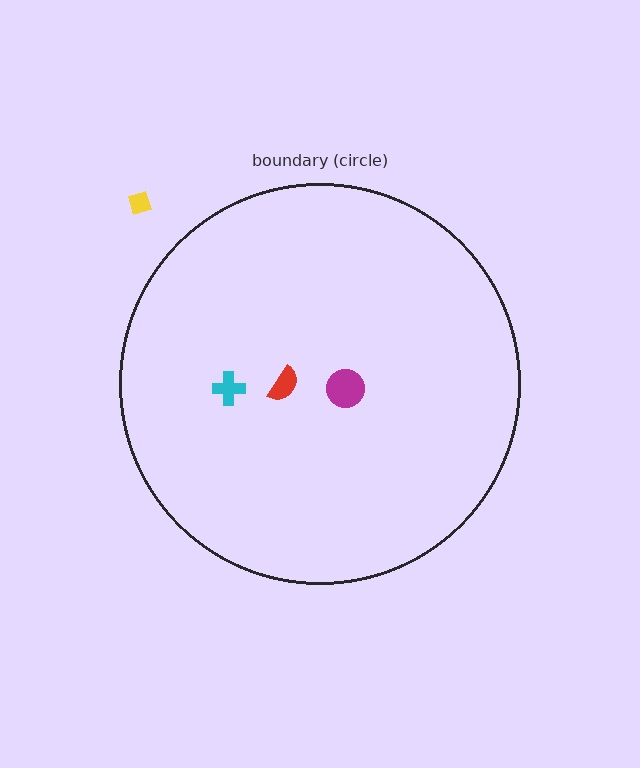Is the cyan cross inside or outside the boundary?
Inside.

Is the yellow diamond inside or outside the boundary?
Outside.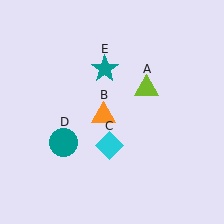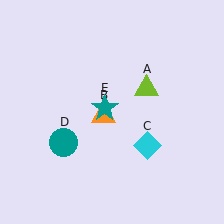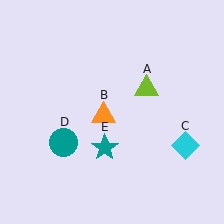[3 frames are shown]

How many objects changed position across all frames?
2 objects changed position: cyan diamond (object C), teal star (object E).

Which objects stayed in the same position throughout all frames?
Lime triangle (object A) and orange triangle (object B) and teal circle (object D) remained stationary.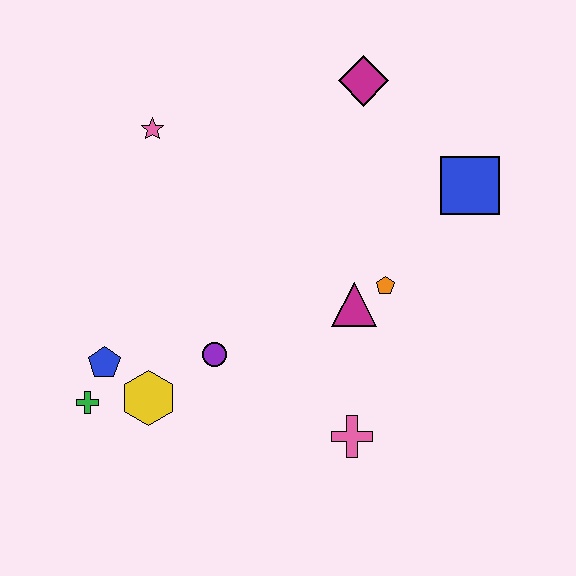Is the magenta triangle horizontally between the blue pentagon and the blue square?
Yes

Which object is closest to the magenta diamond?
The blue square is closest to the magenta diamond.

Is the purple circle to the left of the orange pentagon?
Yes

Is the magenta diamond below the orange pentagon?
No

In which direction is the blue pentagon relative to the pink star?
The blue pentagon is below the pink star.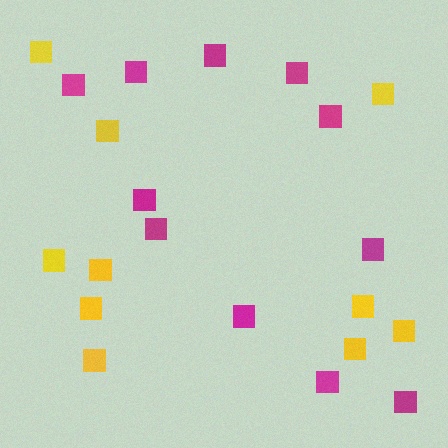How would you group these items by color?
There are 2 groups: one group of magenta squares (11) and one group of yellow squares (10).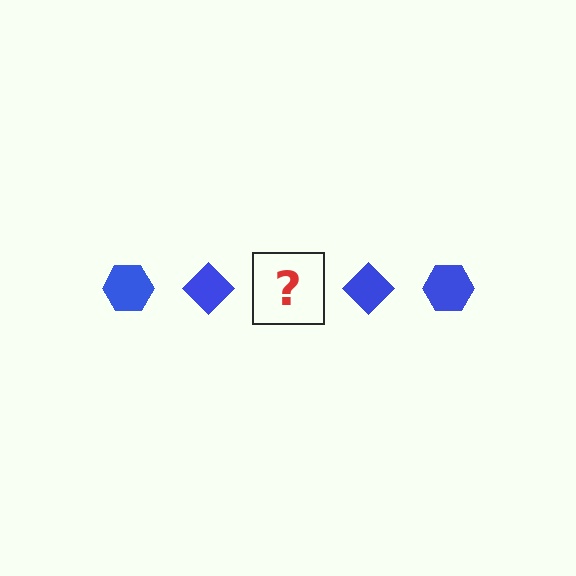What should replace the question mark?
The question mark should be replaced with a blue hexagon.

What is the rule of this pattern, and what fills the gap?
The rule is that the pattern cycles through hexagon, diamond shapes in blue. The gap should be filled with a blue hexagon.